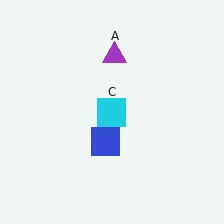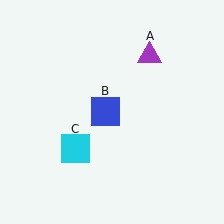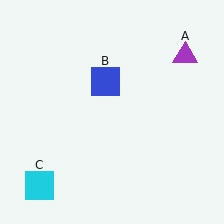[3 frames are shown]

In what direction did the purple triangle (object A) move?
The purple triangle (object A) moved right.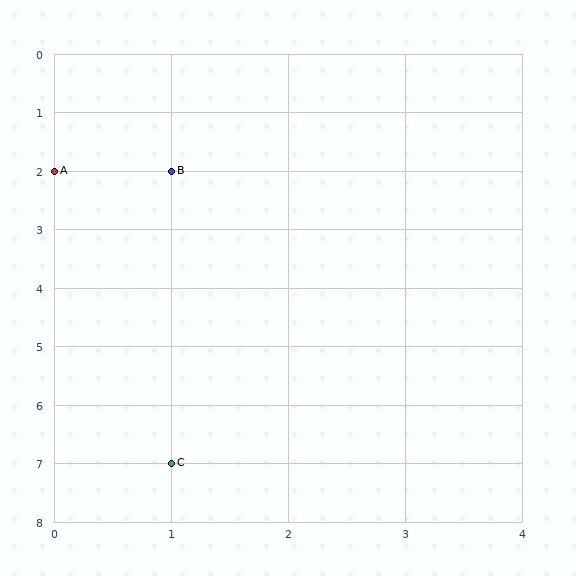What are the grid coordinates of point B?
Point B is at grid coordinates (1, 2).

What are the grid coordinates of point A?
Point A is at grid coordinates (0, 2).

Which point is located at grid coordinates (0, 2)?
Point A is at (0, 2).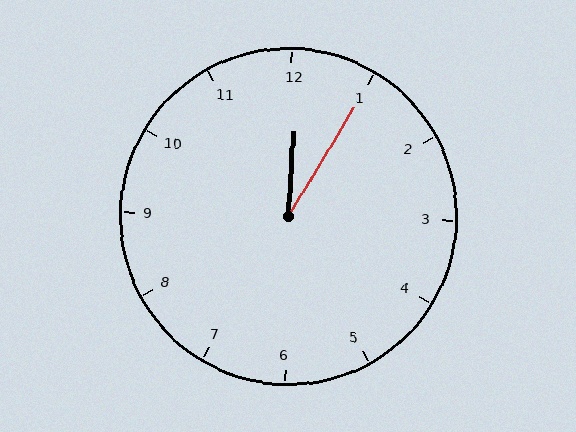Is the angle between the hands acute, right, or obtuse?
It is acute.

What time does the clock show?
12:05.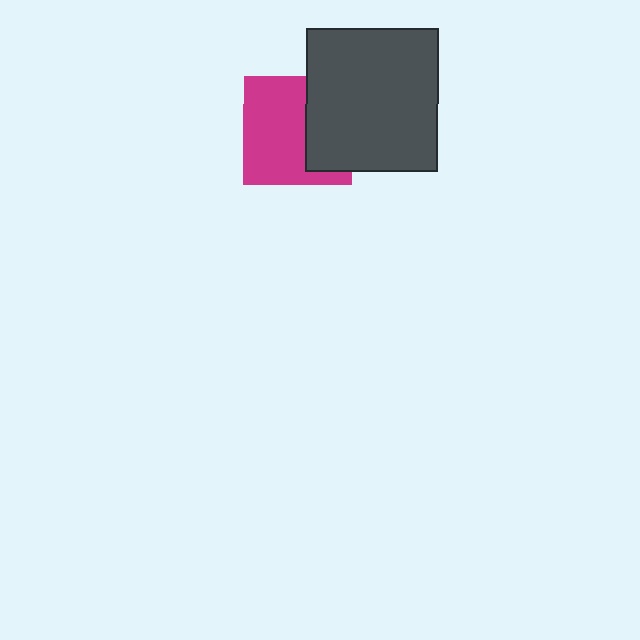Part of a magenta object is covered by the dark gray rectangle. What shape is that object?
It is a square.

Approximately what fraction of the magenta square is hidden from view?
Roughly 37% of the magenta square is hidden behind the dark gray rectangle.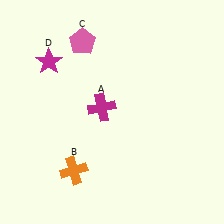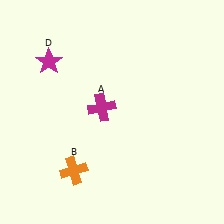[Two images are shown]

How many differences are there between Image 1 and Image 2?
There is 1 difference between the two images.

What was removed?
The pink pentagon (C) was removed in Image 2.